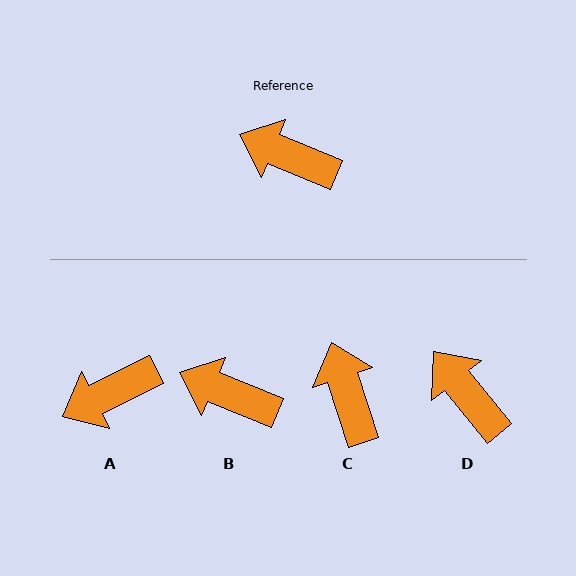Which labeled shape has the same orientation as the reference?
B.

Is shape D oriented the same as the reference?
No, it is off by about 29 degrees.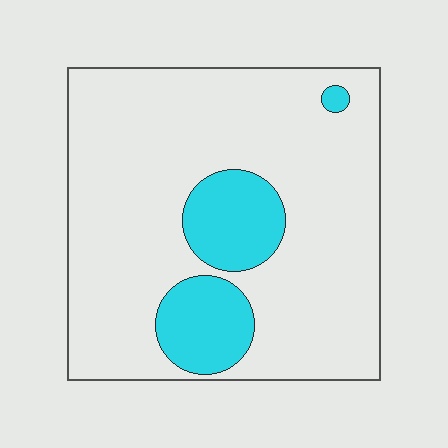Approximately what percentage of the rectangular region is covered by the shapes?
Approximately 15%.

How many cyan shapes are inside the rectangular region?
3.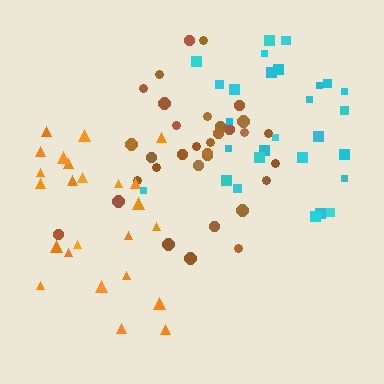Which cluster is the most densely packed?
Brown.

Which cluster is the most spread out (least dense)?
Orange.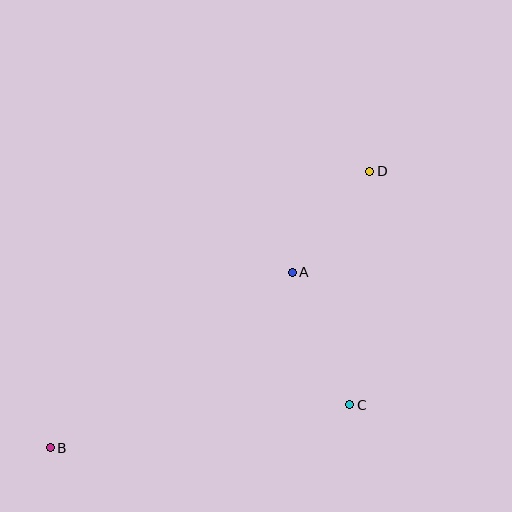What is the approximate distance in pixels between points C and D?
The distance between C and D is approximately 234 pixels.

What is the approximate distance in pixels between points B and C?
The distance between B and C is approximately 303 pixels.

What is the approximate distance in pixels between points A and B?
The distance between A and B is approximately 299 pixels.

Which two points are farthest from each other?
Points B and D are farthest from each other.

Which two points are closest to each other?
Points A and D are closest to each other.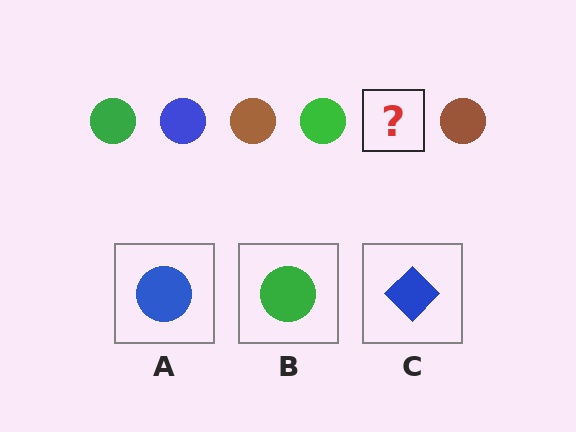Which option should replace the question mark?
Option A.